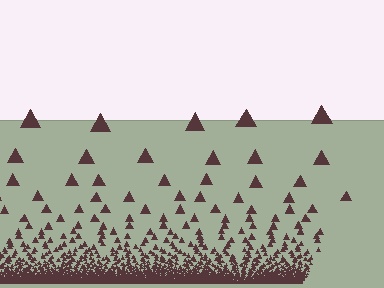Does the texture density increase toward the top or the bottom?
Density increases toward the bottom.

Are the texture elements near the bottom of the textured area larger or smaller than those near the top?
Smaller. The gradient is inverted — elements near the bottom are smaller and denser.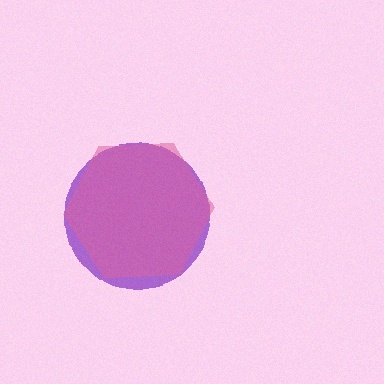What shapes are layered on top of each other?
The layered shapes are: a purple circle, a pink hexagon.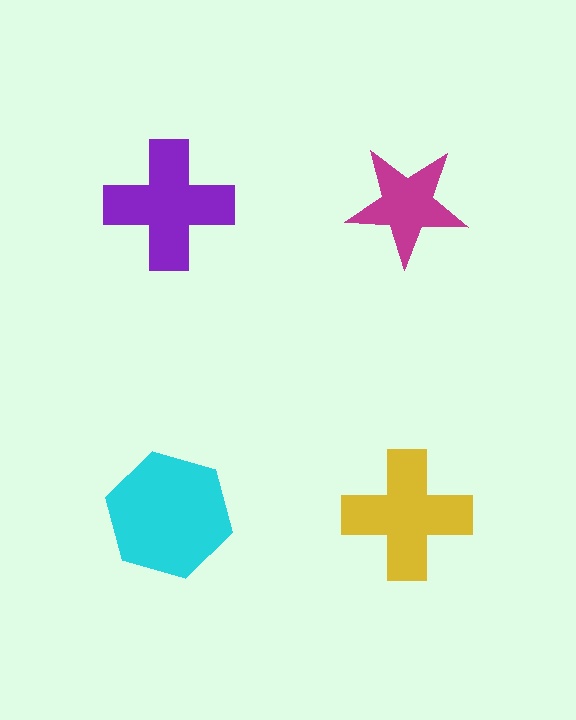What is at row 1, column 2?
A magenta star.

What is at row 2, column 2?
A yellow cross.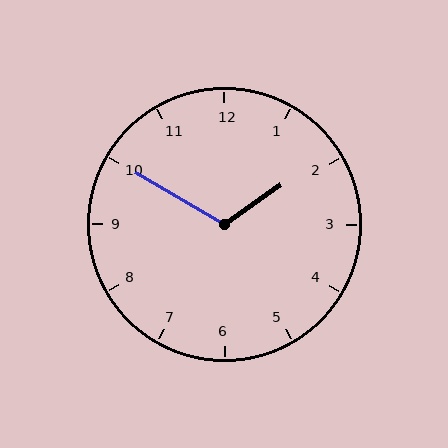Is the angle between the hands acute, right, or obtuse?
It is obtuse.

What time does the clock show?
1:50.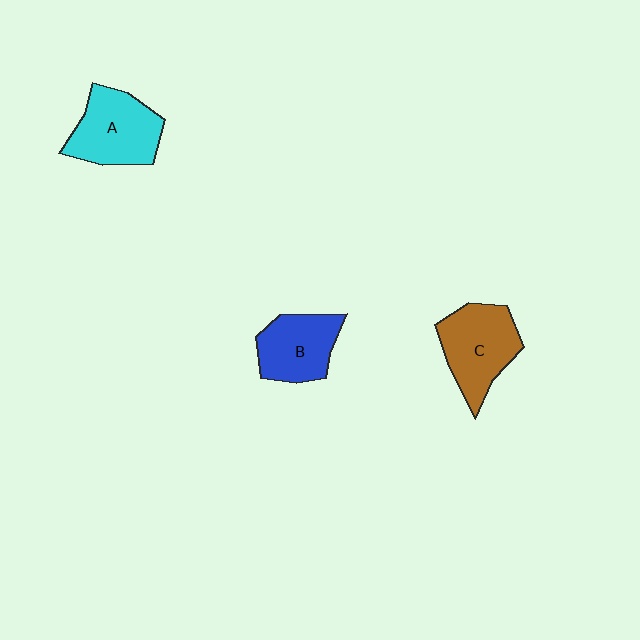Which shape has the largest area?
Shape C (brown).